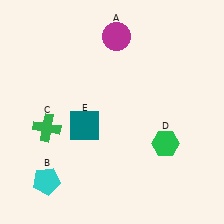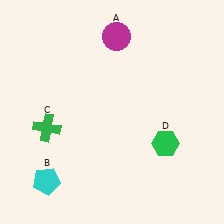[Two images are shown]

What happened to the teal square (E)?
The teal square (E) was removed in Image 2. It was in the bottom-left area of Image 1.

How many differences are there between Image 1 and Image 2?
There is 1 difference between the two images.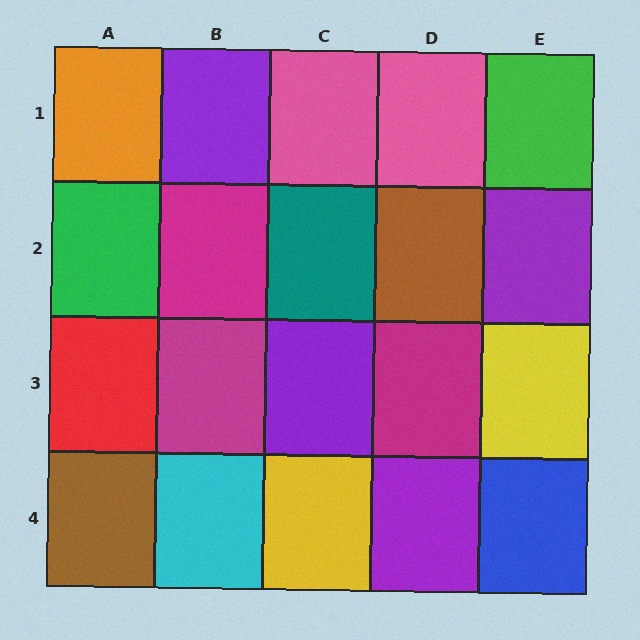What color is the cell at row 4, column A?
Brown.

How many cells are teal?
1 cell is teal.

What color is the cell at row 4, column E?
Blue.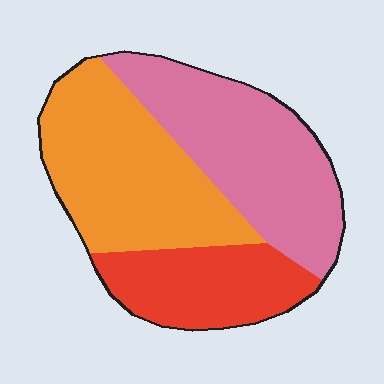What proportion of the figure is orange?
Orange takes up about two fifths (2/5) of the figure.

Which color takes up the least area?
Red, at roughly 25%.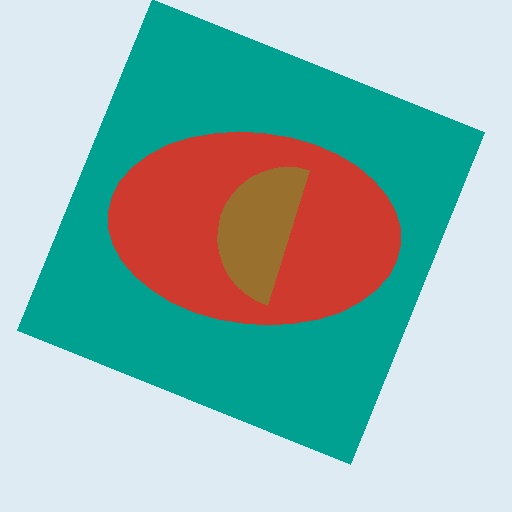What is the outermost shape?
The teal square.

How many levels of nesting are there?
3.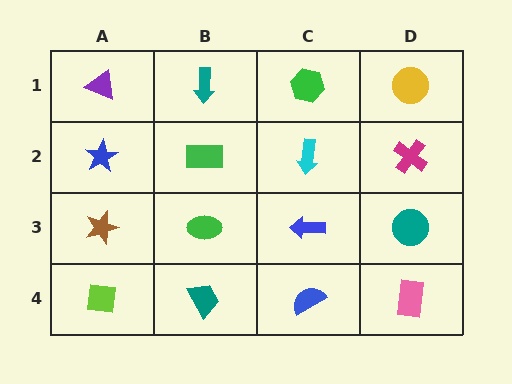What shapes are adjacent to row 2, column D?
A yellow circle (row 1, column D), a teal circle (row 3, column D), a cyan arrow (row 2, column C).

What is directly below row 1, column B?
A green rectangle.